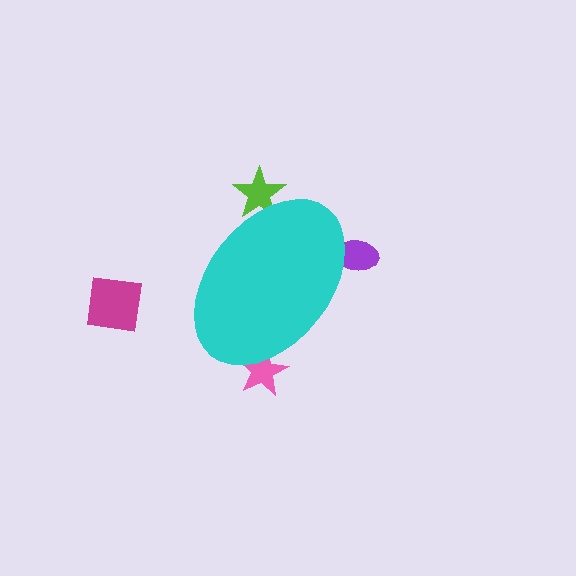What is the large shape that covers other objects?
A cyan ellipse.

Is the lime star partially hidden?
Yes, the lime star is partially hidden behind the cyan ellipse.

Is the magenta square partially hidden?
No, the magenta square is fully visible.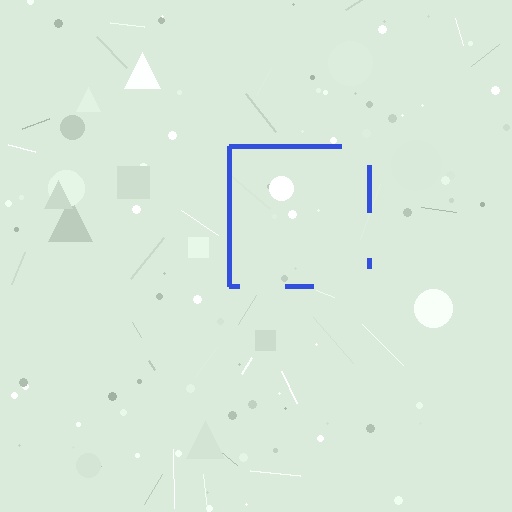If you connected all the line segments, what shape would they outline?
They would outline a square.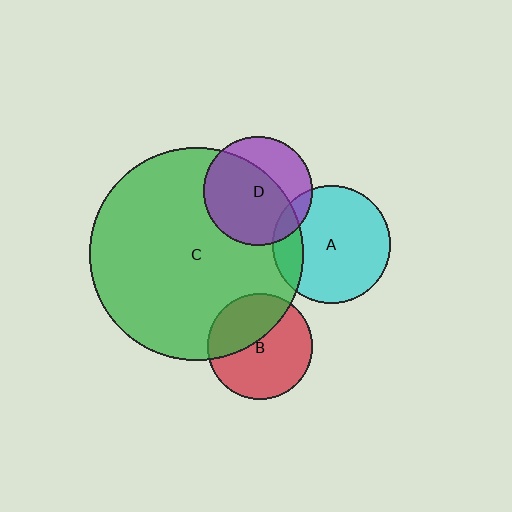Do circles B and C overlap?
Yes.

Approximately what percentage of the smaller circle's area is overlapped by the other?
Approximately 40%.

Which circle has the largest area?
Circle C (green).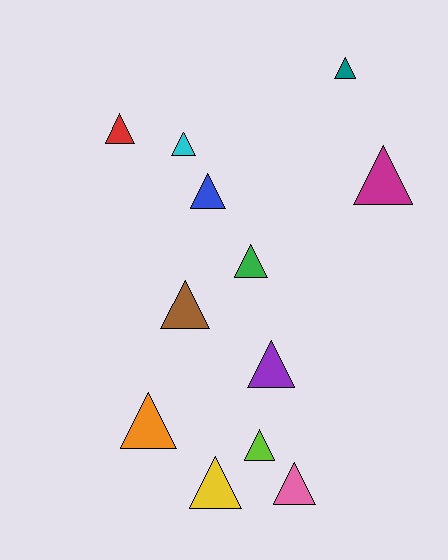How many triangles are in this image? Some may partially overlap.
There are 12 triangles.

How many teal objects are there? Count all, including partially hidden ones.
There is 1 teal object.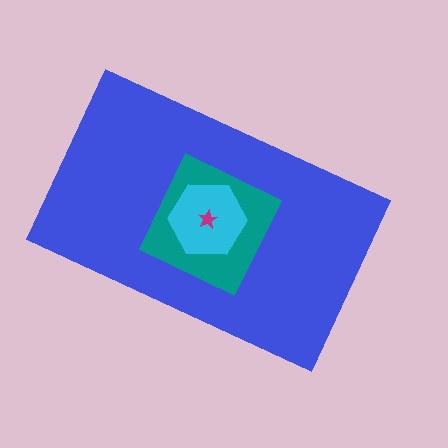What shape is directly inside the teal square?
The cyan hexagon.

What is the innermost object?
The magenta star.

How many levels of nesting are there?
4.